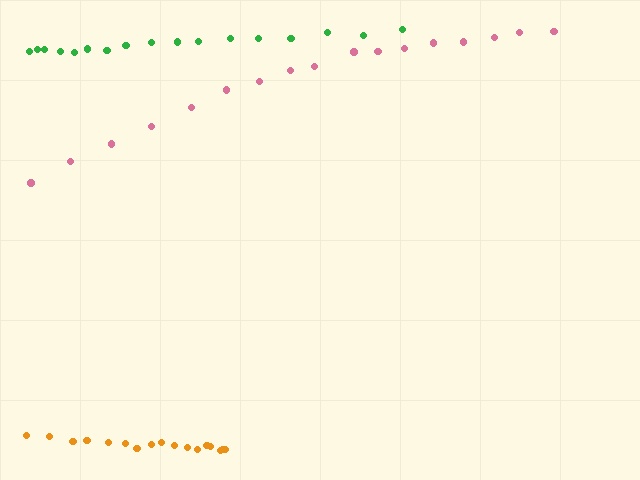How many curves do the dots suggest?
There are 3 distinct paths.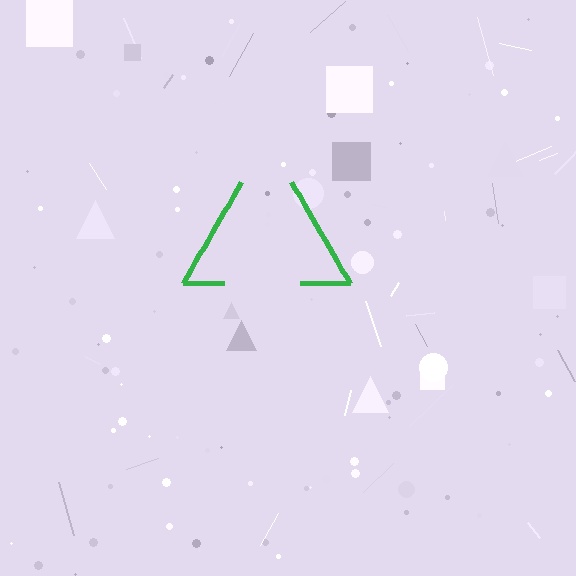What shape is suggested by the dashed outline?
The dashed outline suggests a triangle.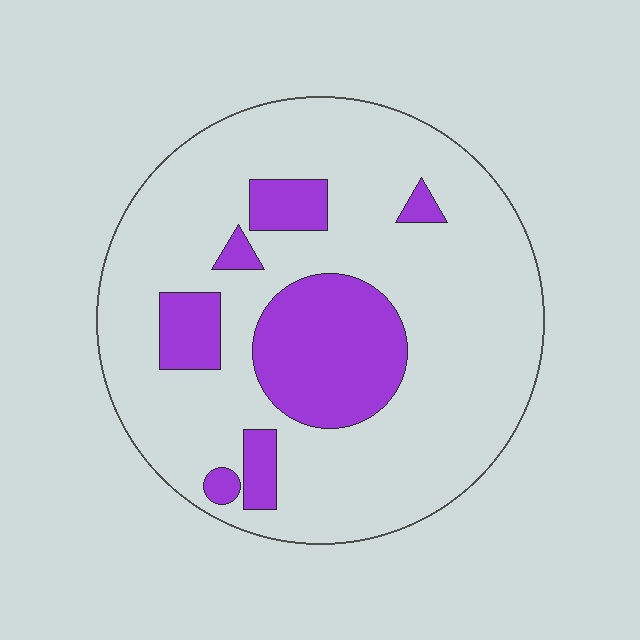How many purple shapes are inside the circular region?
7.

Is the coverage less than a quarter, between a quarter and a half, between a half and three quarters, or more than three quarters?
Less than a quarter.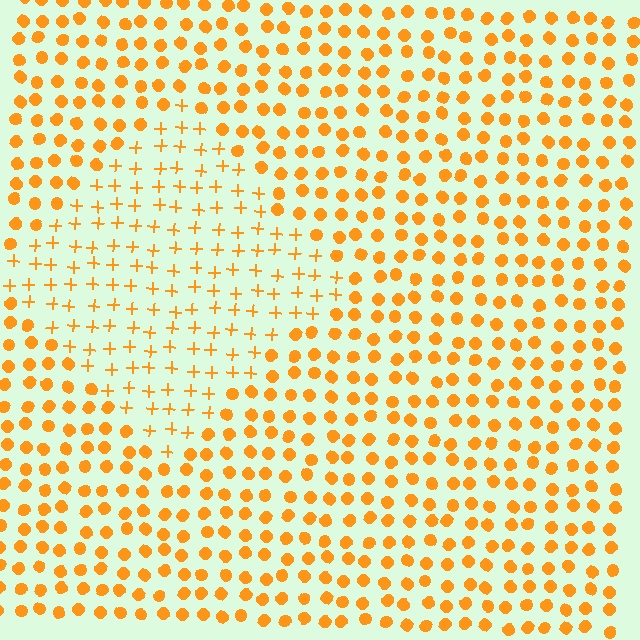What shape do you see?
I see a diamond.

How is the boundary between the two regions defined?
The boundary is defined by a change in element shape: plus signs inside vs. circles outside. All elements share the same color and spacing.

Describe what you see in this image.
The image is filled with small orange elements arranged in a uniform grid. A diamond-shaped region contains plus signs, while the surrounding area contains circles. The boundary is defined purely by the change in element shape.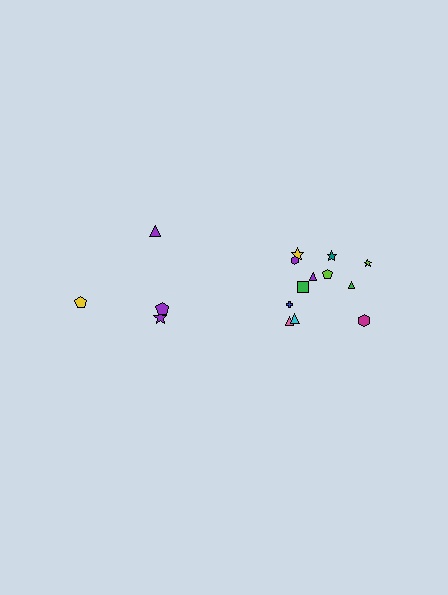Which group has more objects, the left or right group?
The right group.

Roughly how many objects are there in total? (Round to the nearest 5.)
Roughly 15 objects in total.